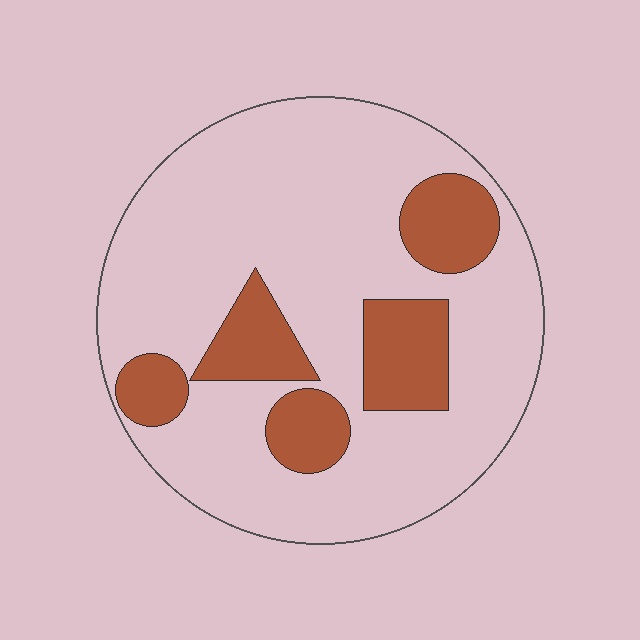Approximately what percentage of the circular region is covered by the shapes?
Approximately 20%.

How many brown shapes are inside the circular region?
5.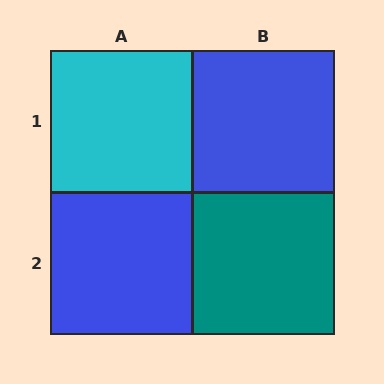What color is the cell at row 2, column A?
Blue.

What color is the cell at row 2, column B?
Teal.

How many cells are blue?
2 cells are blue.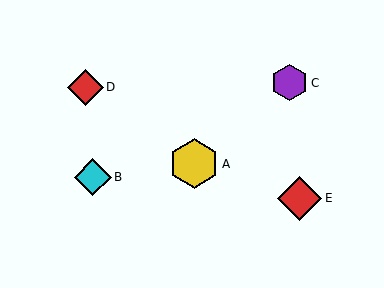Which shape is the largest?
The yellow hexagon (labeled A) is the largest.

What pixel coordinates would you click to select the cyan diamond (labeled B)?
Click at (93, 177) to select the cyan diamond B.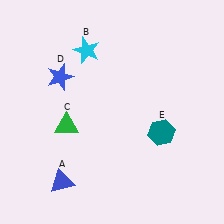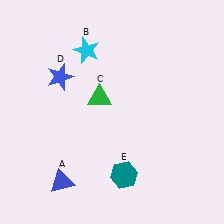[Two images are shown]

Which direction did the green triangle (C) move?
The green triangle (C) moved right.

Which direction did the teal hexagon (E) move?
The teal hexagon (E) moved down.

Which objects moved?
The objects that moved are: the green triangle (C), the teal hexagon (E).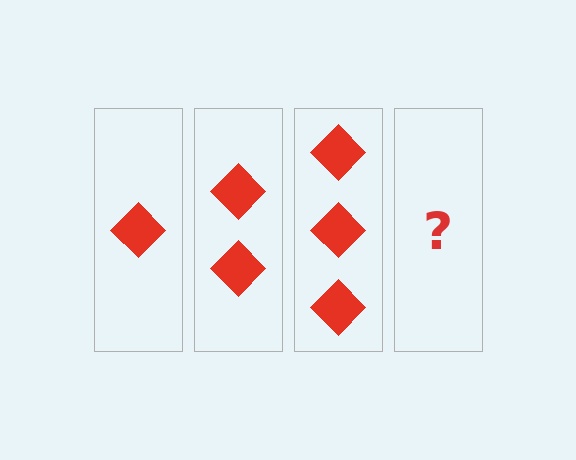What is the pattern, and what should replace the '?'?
The pattern is that each step adds one more diamond. The '?' should be 4 diamonds.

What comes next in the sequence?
The next element should be 4 diamonds.